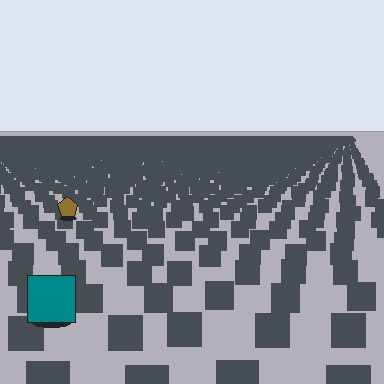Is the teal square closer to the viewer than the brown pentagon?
Yes. The teal square is closer — you can tell from the texture gradient: the ground texture is coarser near it.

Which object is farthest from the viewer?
The brown pentagon is farthest from the viewer. It appears smaller and the ground texture around it is denser.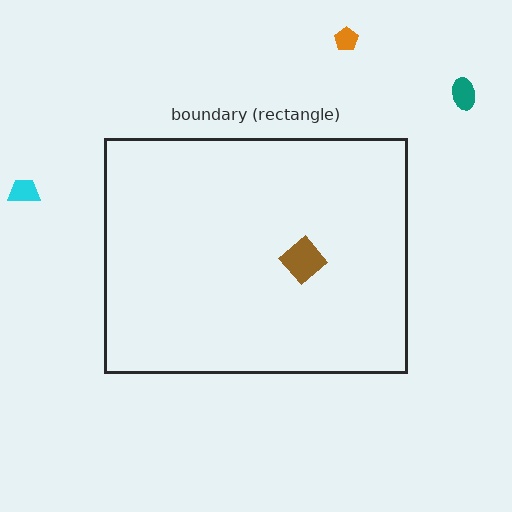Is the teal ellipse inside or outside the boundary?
Outside.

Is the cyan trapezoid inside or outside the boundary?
Outside.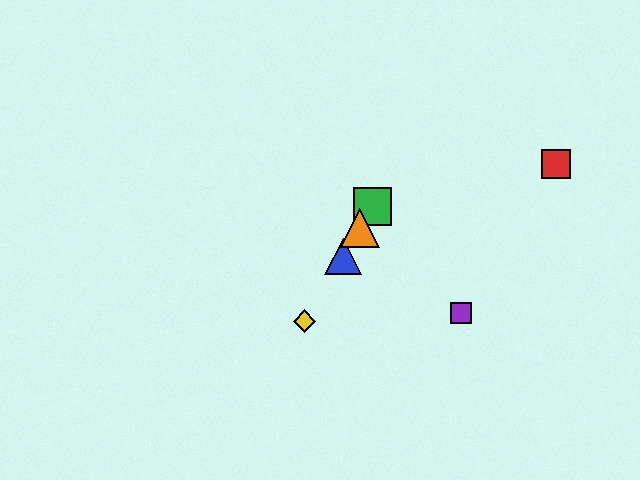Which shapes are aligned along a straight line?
The blue triangle, the green square, the yellow diamond, the orange triangle are aligned along a straight line.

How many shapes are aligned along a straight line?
4 shapes (the blue triangle, the green square, the yellow diamond, the orange triangle) are aligned along a straight line.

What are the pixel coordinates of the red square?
The red square is at (556, 164).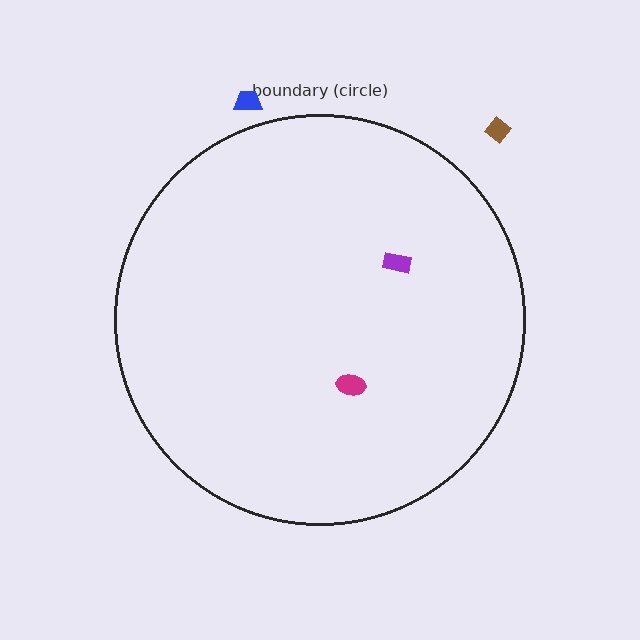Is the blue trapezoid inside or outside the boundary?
Outside.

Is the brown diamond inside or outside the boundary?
Outside.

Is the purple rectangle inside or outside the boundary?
Inside.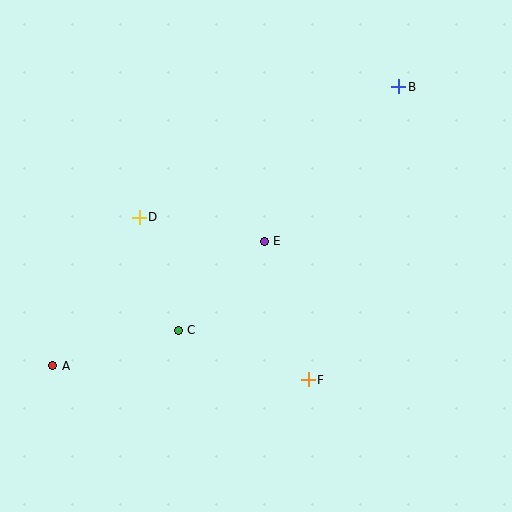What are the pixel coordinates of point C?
Point C is at (178, 330).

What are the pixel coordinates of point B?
Point B is at (399, 87).